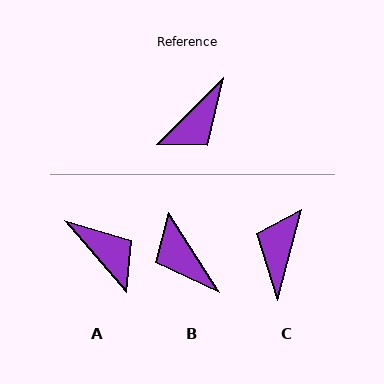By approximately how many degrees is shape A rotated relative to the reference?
Approximately 86 degrees counter-clockwise.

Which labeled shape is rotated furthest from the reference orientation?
C, about 150 degrees away.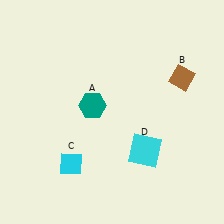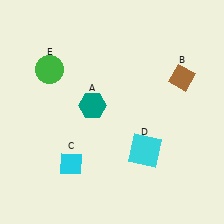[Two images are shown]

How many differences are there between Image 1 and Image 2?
There is 1 difference between the two images.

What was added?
A green circle (E) was added in Image 2.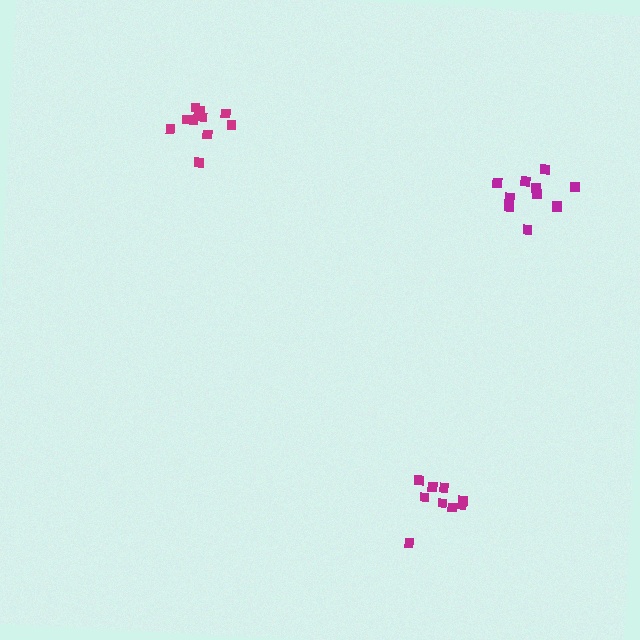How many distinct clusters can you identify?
There are 3 distinct clusters.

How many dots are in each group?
Group 1: 9 dots, Group 2: 11 dots, Group 3: 11 dots (31 total).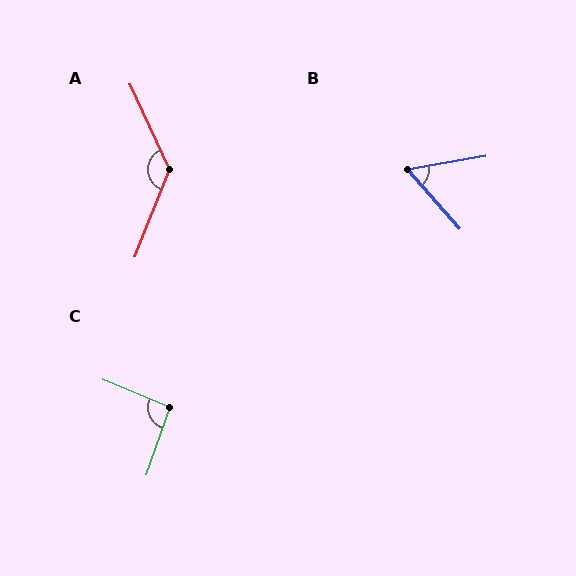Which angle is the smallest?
B, at approximately 59 degrees.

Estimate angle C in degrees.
Approximately 93 degrees.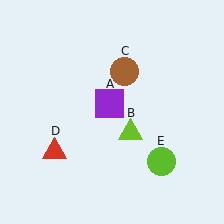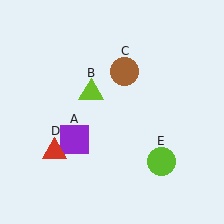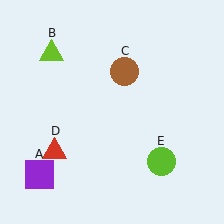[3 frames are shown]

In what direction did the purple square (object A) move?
The purple square (object A) moved down and to the left.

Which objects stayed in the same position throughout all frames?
Brown circle (object C) and red triangle (object D) and lime circle (object E) remained stationary.